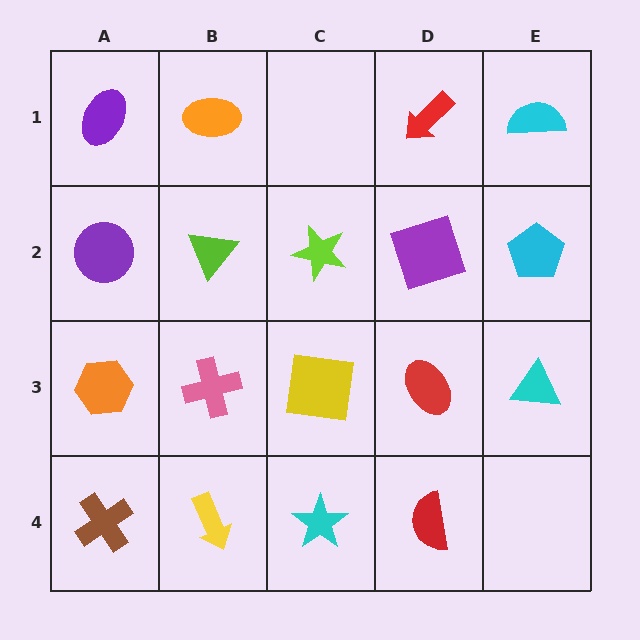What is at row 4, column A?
A brown cross.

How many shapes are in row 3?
5 shapes.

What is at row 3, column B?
A pink cross.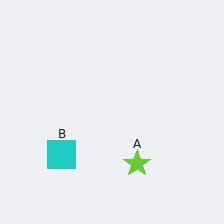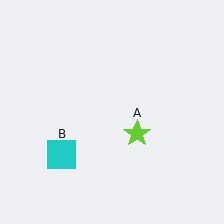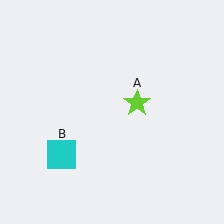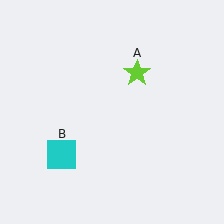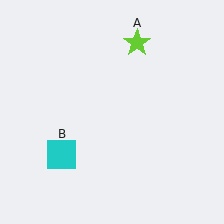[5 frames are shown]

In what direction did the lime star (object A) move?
The lime star (object A) moved up.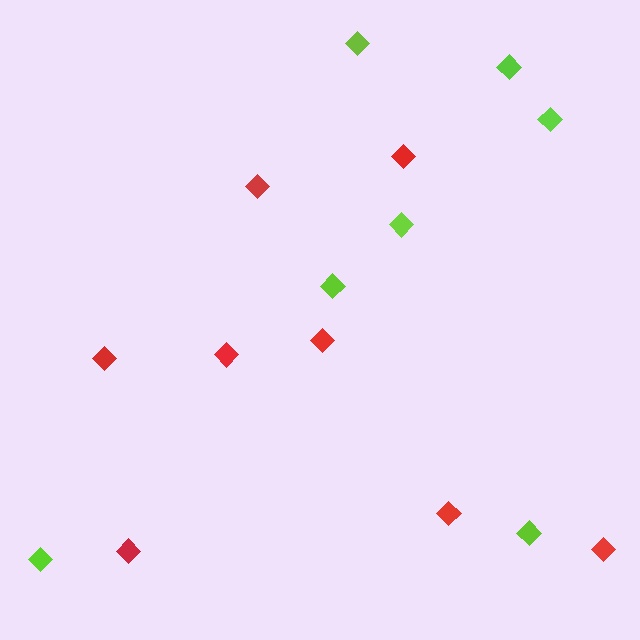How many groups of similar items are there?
There are 2 groups: one group of red diamonds (8) and one group of lime diamonds (7).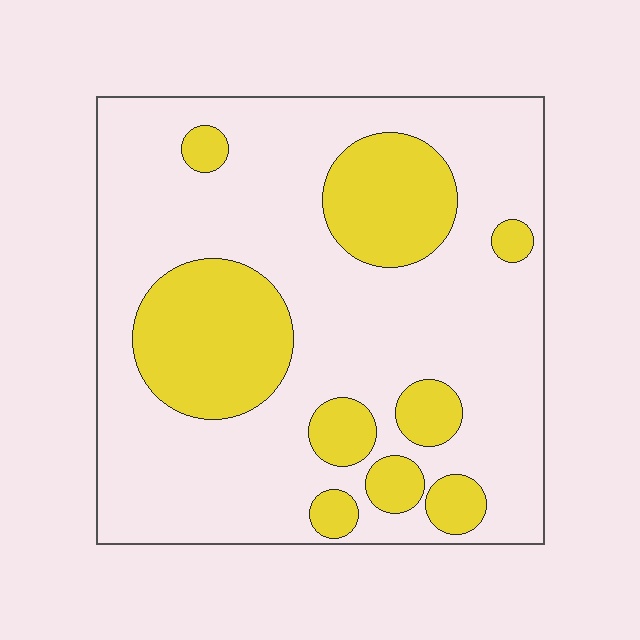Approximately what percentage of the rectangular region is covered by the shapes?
Approximately 25%.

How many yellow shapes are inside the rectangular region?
9.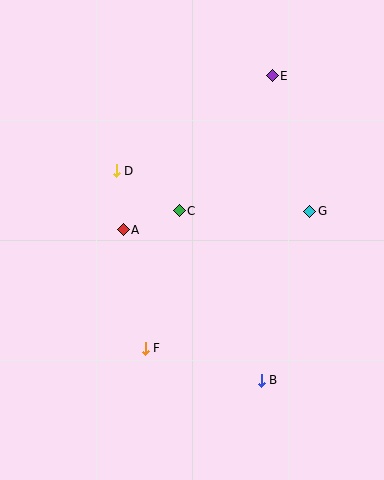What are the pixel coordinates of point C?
Point C is at (179, 211).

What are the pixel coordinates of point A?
Point A is at (123, 230).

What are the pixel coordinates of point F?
Point F is at (145, 348).